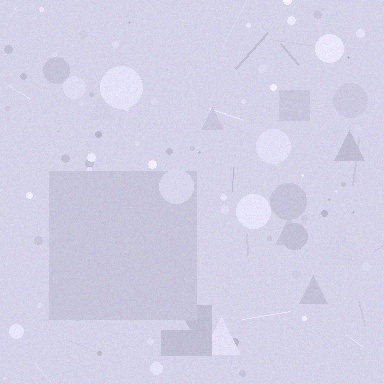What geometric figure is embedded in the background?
A square is embedded in the background.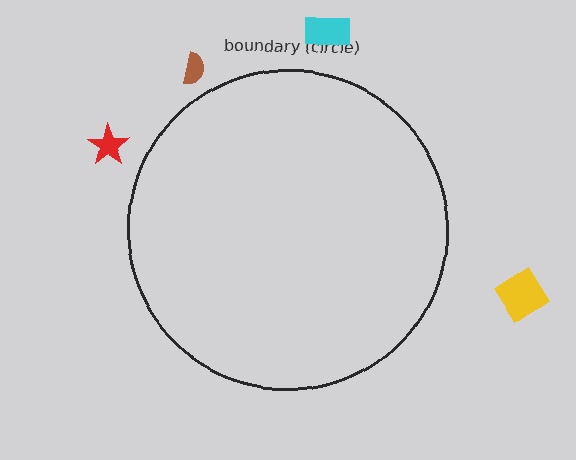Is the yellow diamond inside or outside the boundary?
Outside.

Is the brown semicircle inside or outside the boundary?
Outside.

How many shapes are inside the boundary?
0 inside, 4 outside.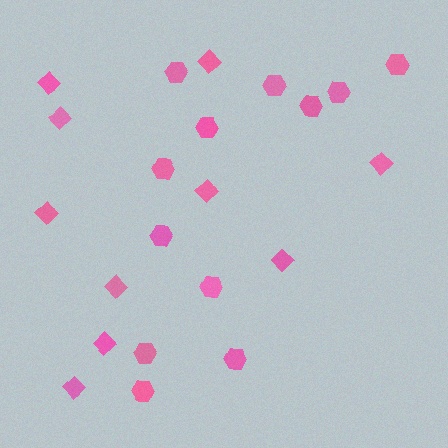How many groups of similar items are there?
There are 2 groups: one group of hexagons (12) and one group of diamonds (10).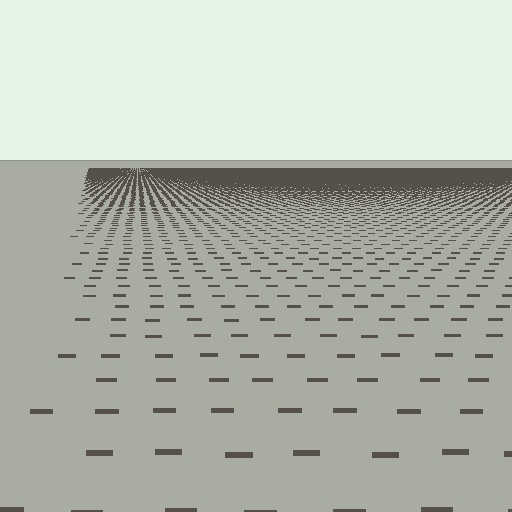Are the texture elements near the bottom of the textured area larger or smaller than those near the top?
Larger. Near the bottom, elements are closer to the viewer and appear at a bigger on-screen size.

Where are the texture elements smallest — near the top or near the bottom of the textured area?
Near the top.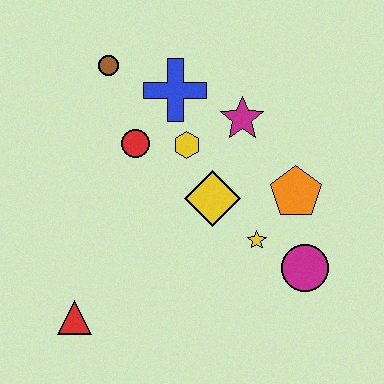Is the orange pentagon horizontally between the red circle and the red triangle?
No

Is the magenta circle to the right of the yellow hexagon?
Yes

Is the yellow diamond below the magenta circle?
No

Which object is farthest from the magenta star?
The red triangle is farthest from the magenta star.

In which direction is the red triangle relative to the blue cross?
The red triangle is below the blue cross.